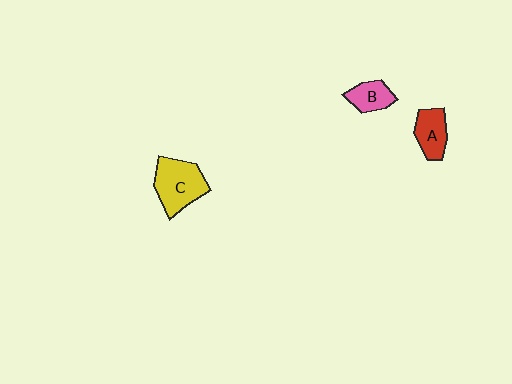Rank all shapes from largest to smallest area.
From largest to smallest: C (yellow), A (red), B (pink).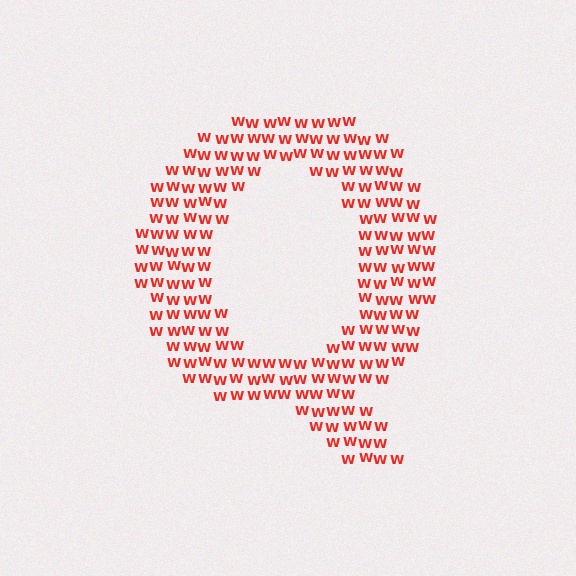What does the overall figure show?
The overall figure shows the letter Q.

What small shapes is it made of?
It is made of small letter W's.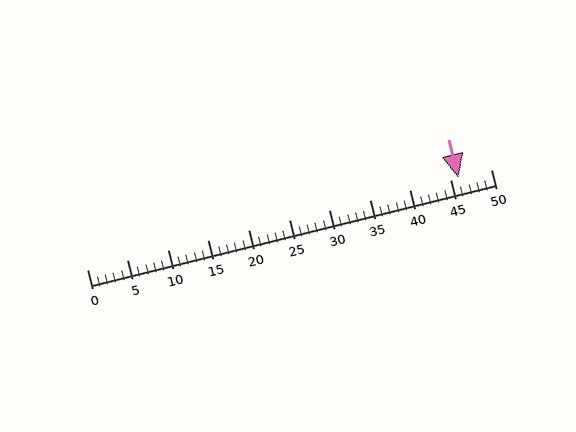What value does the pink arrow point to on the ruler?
The pink arrow points to approximately 46.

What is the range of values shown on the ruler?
The ruler shows values from 0 to 50.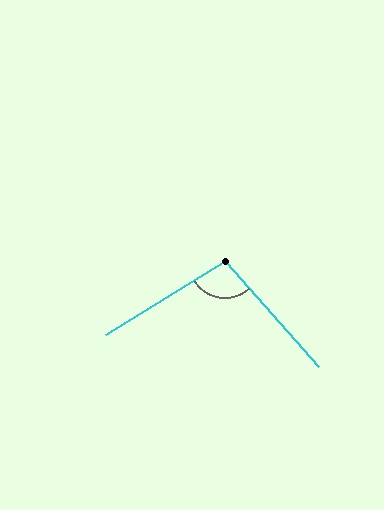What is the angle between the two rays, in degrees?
Approximately 100 degrees.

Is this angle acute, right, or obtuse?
It is obtuse.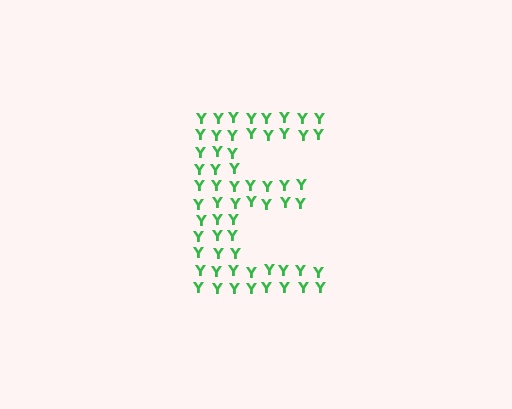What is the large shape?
The large shape is the letter E.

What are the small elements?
The small elements are letter Y's.